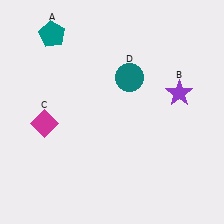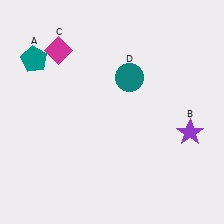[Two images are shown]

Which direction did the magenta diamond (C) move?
The magenta diamond (C) moved up.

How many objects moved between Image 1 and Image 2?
3 objects moved between the two images.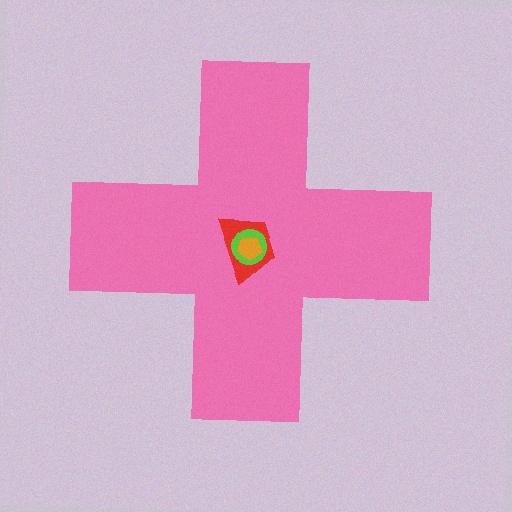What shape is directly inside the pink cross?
The red trapezoid.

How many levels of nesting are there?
4.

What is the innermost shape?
The orange pentagon.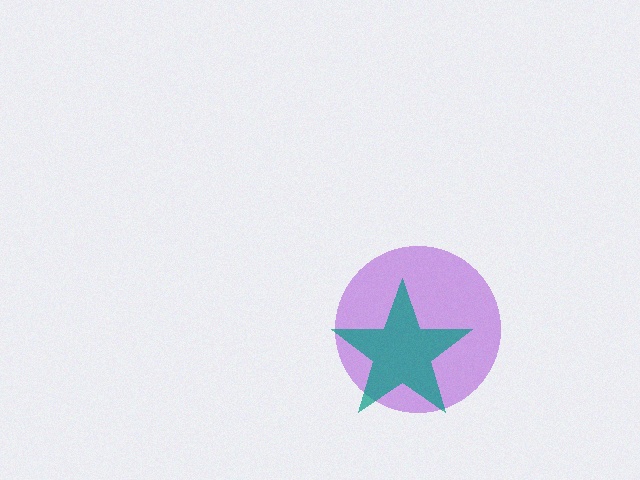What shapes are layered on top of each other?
The layered shapes are: a purple circle, a teal star.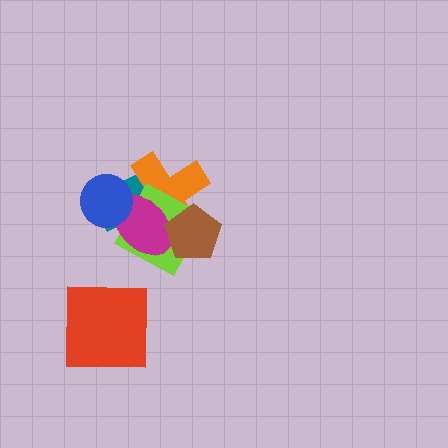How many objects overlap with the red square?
0 objects overlap with the red square.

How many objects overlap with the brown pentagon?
3 objects overlap with the brown pentagon.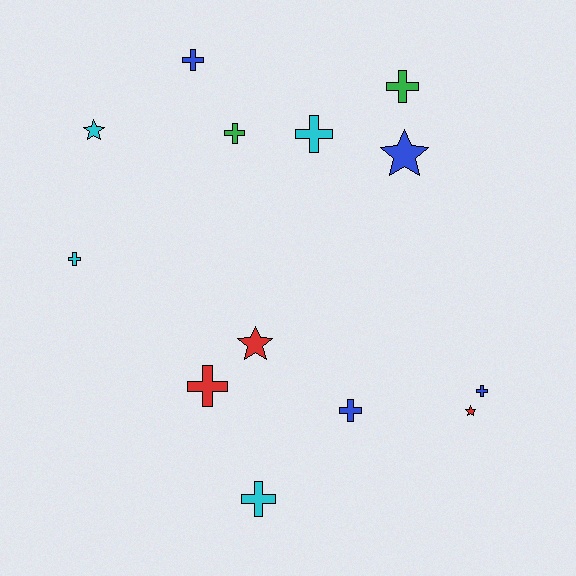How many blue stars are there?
There is 1 blue star.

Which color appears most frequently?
Cyan, with 4 objects.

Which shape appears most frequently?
Cross, with 9 objects.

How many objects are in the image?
There are 13 objects.